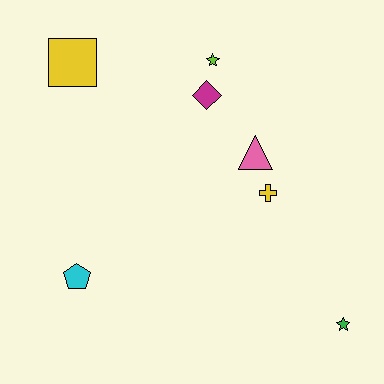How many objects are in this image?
There are 7 objects.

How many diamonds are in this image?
There is 1 diamond.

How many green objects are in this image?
There is 1 green object.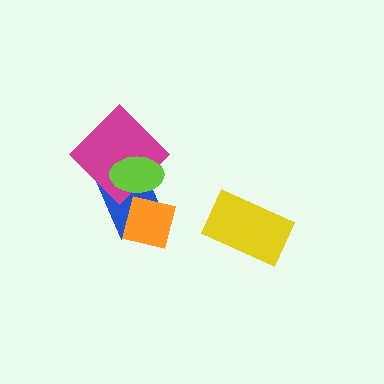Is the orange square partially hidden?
Yes, it is partially covered by another shape.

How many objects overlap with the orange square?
2 objects overlap with the orange square.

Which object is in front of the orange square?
The lime ellipse is in front of the orange square.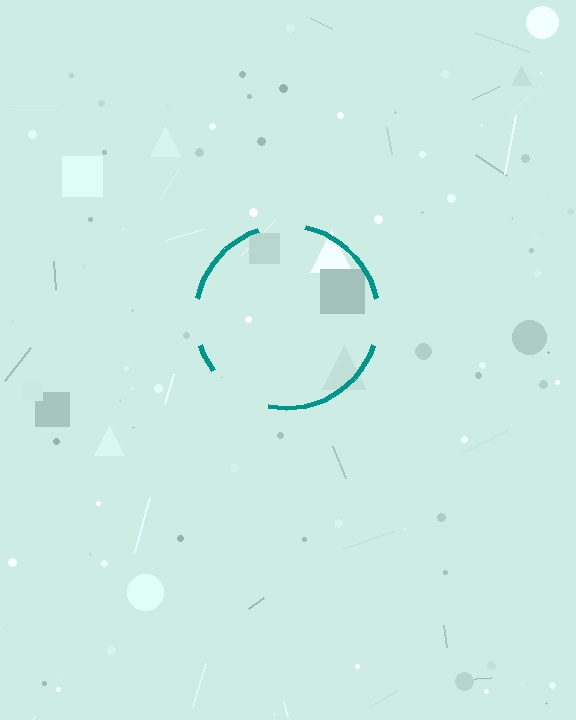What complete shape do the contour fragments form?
The contour fragments form a circle.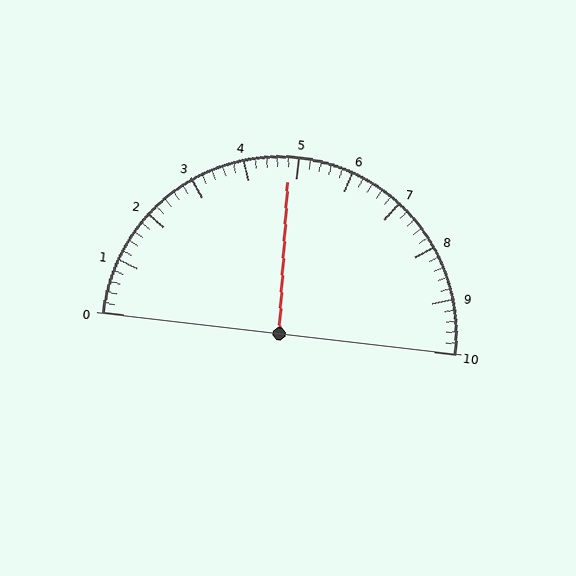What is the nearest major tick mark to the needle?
The nearest major tick mark is 5.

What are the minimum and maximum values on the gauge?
The gauge ranges from 0 to 10.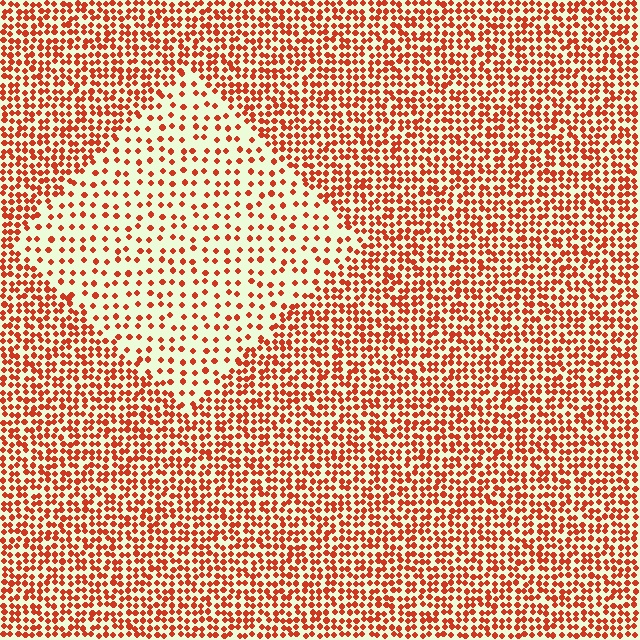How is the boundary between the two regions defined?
The boundary is defined by a change in element density (approximately 2.3x ratio). All elements are the same color, size, and shape.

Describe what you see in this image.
The image contains small red elements arranged at two different densities. A diamond-shaped region is visible where the elements are less densely packed than the surrounding area.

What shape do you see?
I see a diamond.